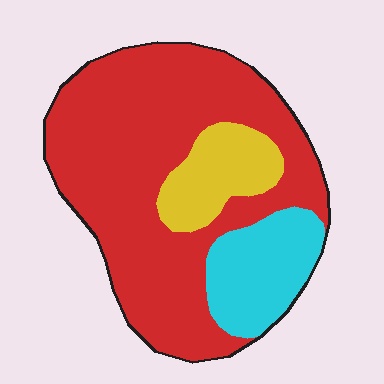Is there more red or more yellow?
Red.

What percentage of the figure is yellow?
Yellow covers 13% of the figure.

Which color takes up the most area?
Red, at roughly 70%.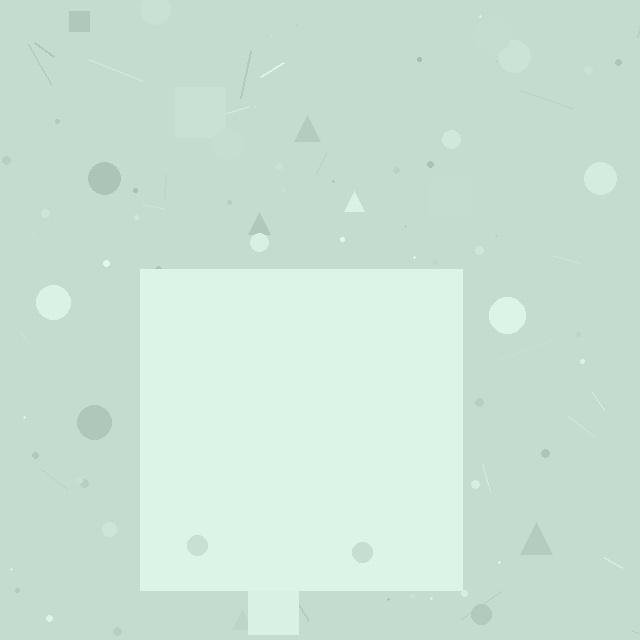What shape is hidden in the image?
A square is hidden in the image.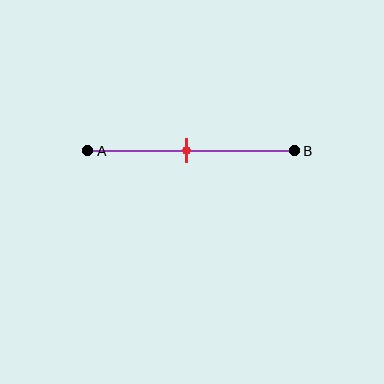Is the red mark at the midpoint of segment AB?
Yes, the mark is approximately at the midpoint.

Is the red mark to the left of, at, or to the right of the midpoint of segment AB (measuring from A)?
The red mark is approximately at the midpoint of segment AB.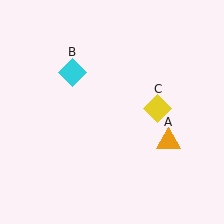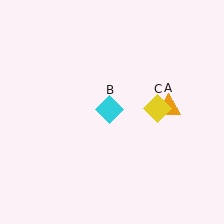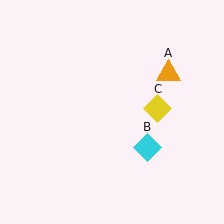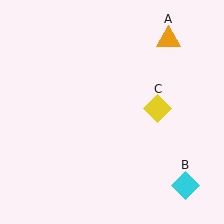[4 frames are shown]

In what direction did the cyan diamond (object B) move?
The cyan diamond (object B) moved down and to the right.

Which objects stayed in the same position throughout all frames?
Yellow diamond (object C) remained stationary.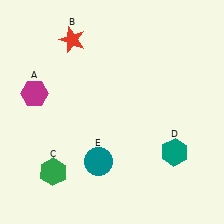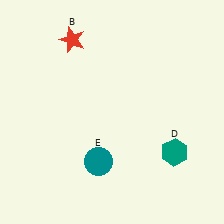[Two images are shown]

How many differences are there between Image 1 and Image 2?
There are 2 differences between the two images.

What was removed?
The magenta hexagon (A), the green hexagon (C) were removed in Image 2.